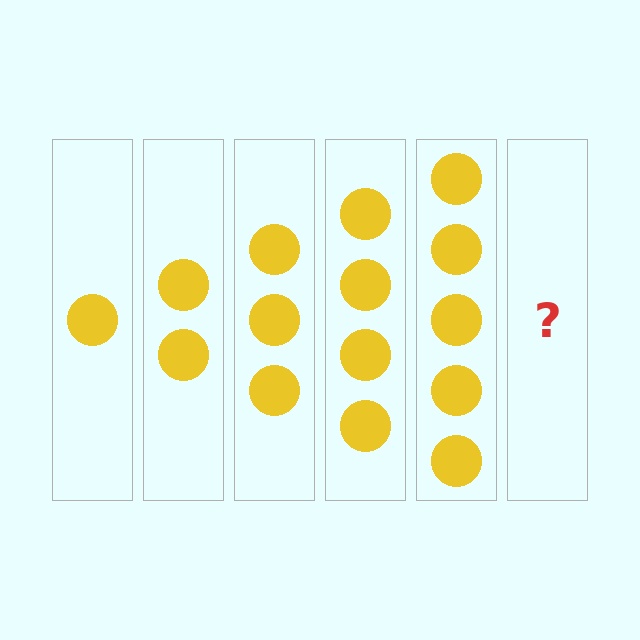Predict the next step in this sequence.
The next step is 6 circles.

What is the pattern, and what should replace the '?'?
The pattern is that each step adds one more circle. The '?' should be 6 circles.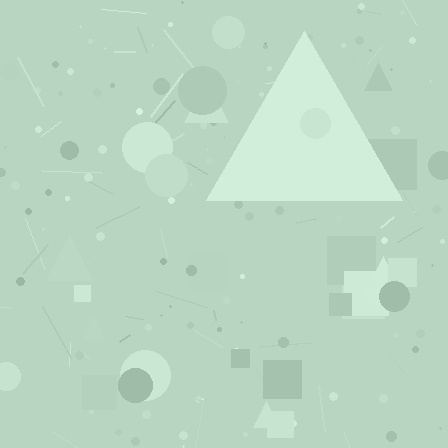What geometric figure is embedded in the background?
A triangle is embedded in the background.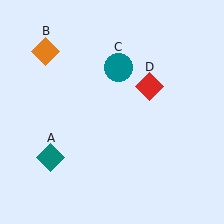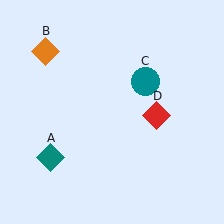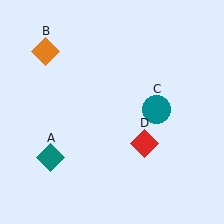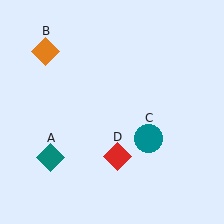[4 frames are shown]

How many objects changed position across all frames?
2 objects changed position: teal circle (object C), red diamond (object D).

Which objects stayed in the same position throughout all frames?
Teal diamond (object A) and orange diamond (object B) remained stationary.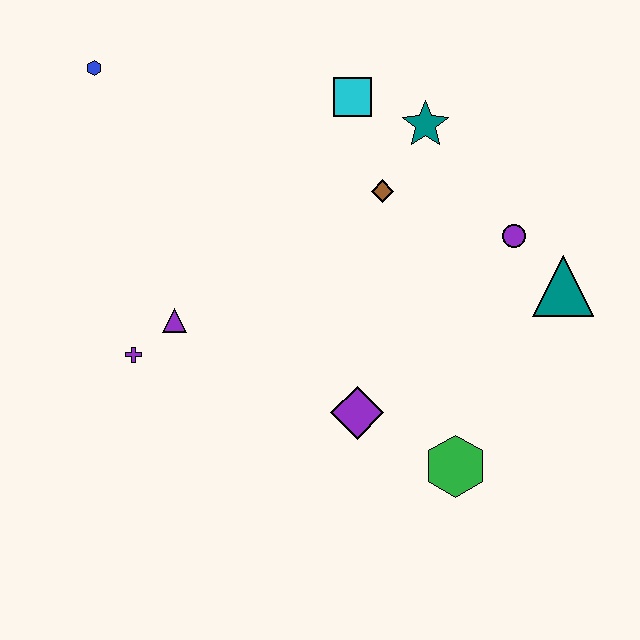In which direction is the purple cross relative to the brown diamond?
The purple cross is to the left of the brown diamond.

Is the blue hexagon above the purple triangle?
Yes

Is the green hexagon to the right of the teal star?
Yes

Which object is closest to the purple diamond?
The green hexagon is closest to the purple diamond.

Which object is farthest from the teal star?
The purple cross is farthest from the teal star.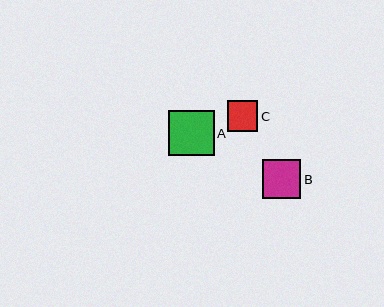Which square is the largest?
Square A is the largest with a size of approximately 46 pixels.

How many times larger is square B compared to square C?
Square B is approximately 1.3 times the size of square C.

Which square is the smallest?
Square C is the smallest with a size of approximately 31 pixels.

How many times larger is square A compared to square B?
Square A is approximately 1.2 times the size of square B.